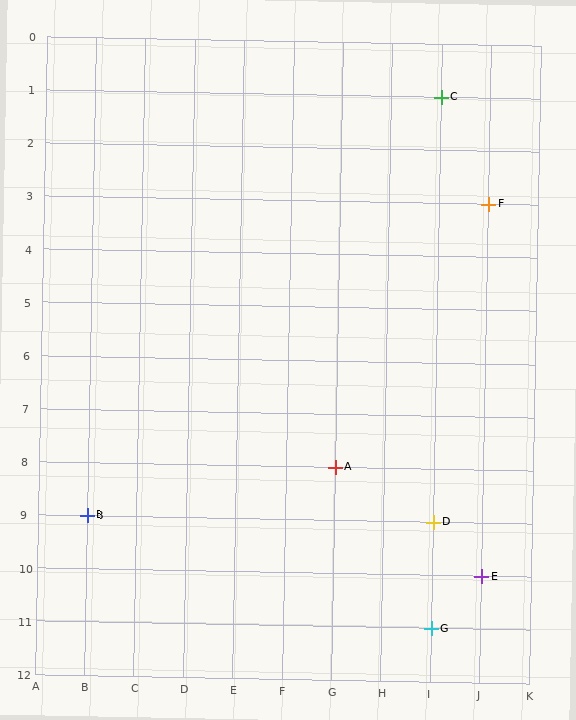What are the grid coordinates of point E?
Point E is at grid coordinates (J, 10).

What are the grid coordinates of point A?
Point A is at grid coordinates (G, 8).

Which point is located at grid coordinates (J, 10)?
Point E is at (J, 10).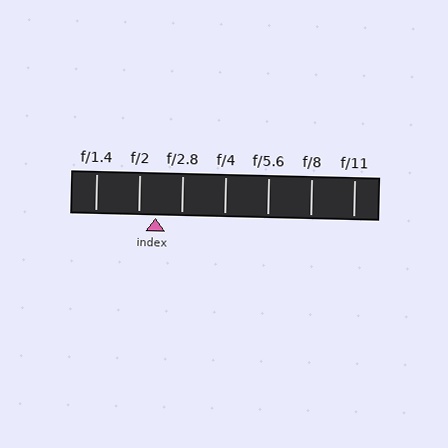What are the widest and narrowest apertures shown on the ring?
The widest aperture shown is f/1.4 and the narrowest is f/11.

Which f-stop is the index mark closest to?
The index mark is closest to f/2.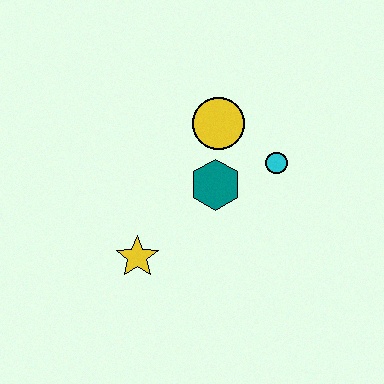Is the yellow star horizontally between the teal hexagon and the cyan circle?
No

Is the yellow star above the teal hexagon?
No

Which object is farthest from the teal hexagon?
The yellow star is farthest from the teal hexagon.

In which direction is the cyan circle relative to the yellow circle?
The cyan circle is to the right of the yellow circle.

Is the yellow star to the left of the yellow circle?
Yes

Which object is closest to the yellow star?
The teal hexagon is closest to the yellow star.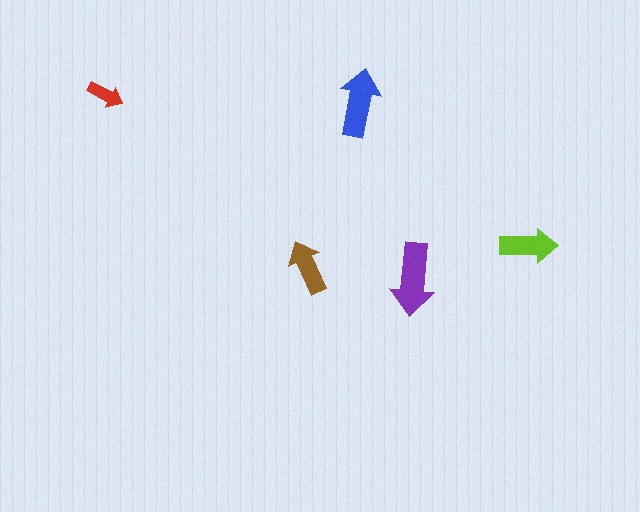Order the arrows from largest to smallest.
the purple one, the blue one, the lime one, the brown one, the red one.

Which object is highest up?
The red arrow is topmost.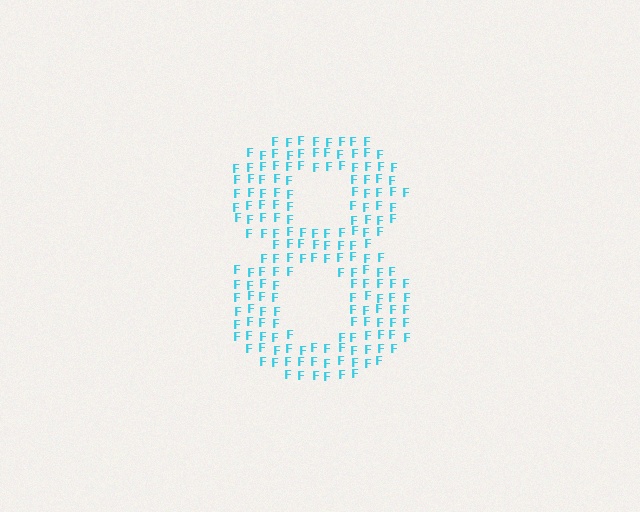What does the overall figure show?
The overall figure shows the digit 8.